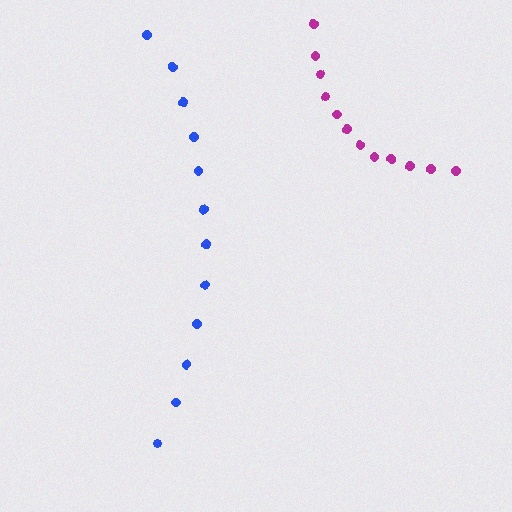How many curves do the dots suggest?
There are 2 distinct paths.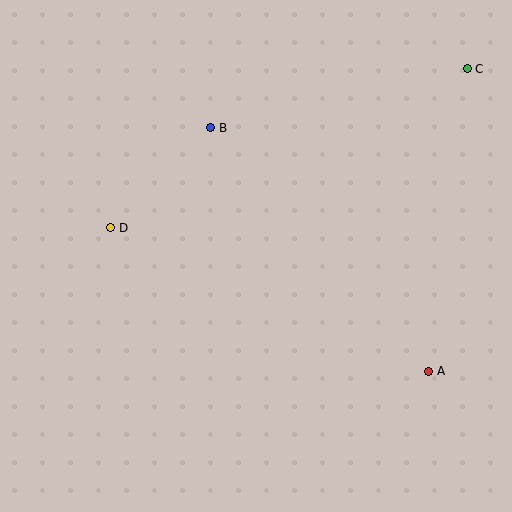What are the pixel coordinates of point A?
Point A is at (429, 371).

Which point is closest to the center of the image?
Point B at (211, 128) is closest to the center.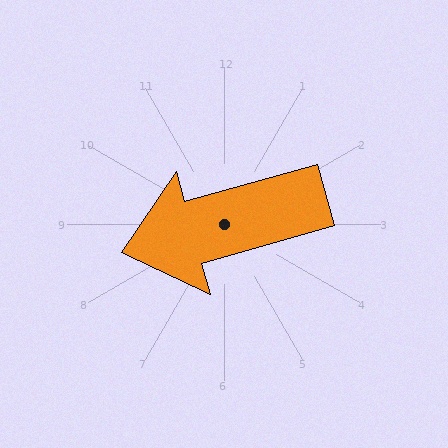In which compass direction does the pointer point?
West.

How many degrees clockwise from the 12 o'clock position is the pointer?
Approximately 254 degrees.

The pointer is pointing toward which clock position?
Roughly 8 o'clock.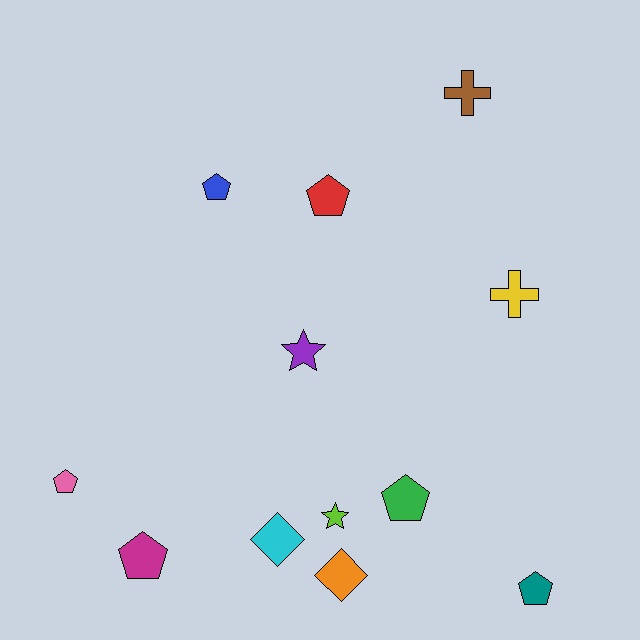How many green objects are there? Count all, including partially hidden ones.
There is 1 green object.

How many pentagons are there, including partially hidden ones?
There are 6 pentagons.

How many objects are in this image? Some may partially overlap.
There are 12 objects.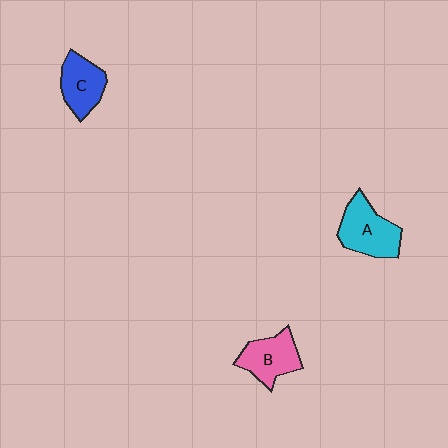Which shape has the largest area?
Shape A (cyan).